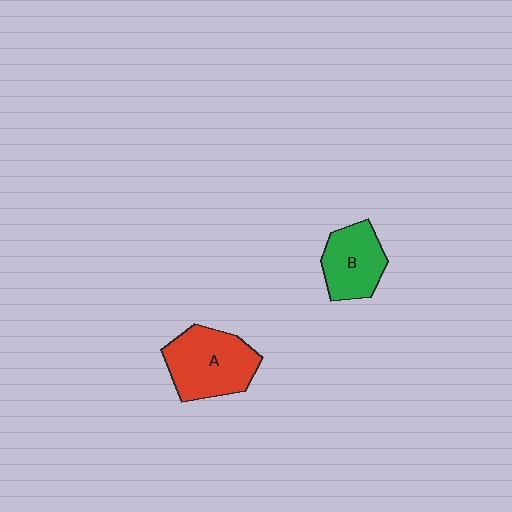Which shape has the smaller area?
Shape B (green).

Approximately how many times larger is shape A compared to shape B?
Approximately 1.3 times.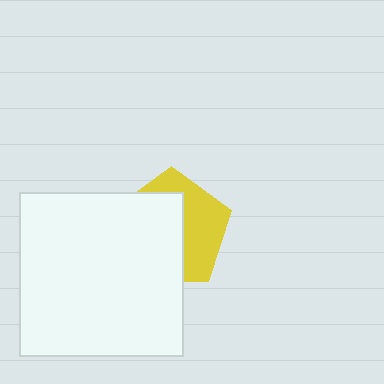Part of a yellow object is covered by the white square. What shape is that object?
It is a pentagon.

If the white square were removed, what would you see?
You would see the complete yellow pentagon.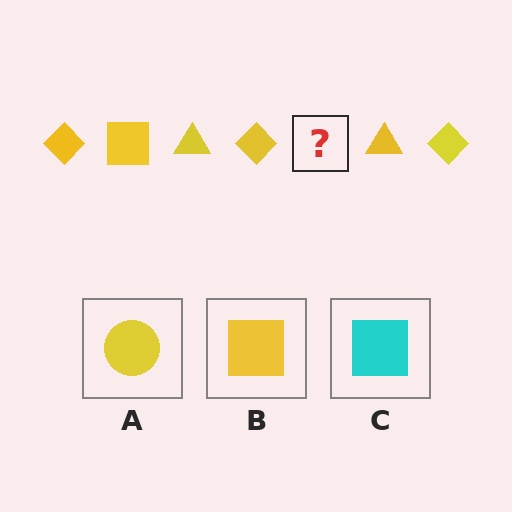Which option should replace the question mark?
Option B.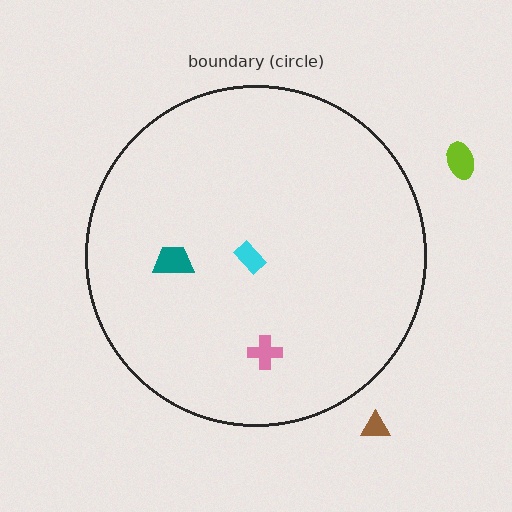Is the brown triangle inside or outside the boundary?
Outside.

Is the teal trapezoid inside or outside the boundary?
Inside.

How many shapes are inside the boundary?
3 inside, 2 outside.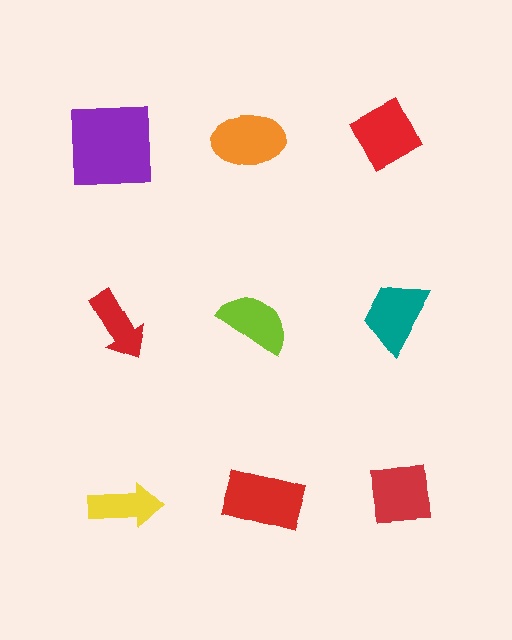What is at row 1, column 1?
A purple square.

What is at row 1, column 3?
A red diamond.